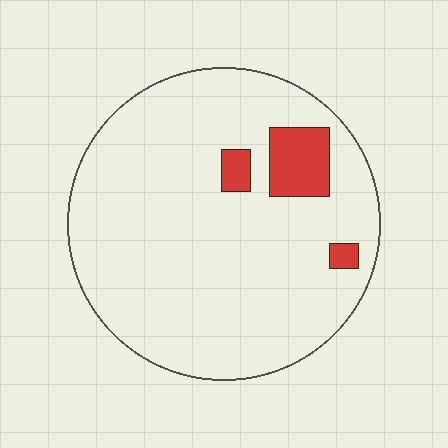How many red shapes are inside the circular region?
3.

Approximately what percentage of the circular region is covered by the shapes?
Approximately 10%.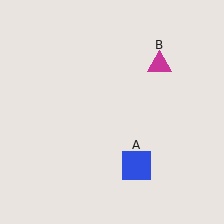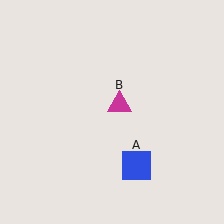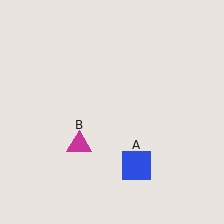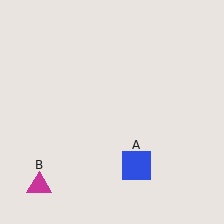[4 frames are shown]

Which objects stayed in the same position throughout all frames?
Blue square (object A) remained stationary.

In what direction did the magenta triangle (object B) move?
The magenta triangle (object B) moved down and to the left.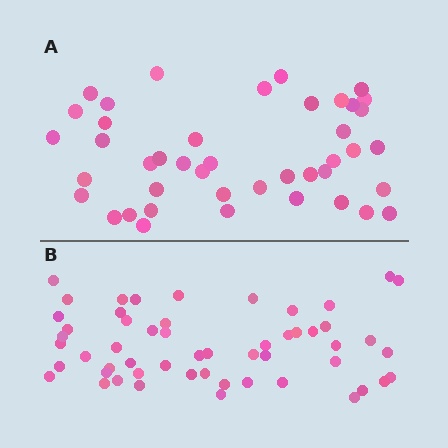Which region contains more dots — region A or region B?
Region B (the bottom region) has more dots.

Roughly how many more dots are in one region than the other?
Region B has roughly 12 or so more dots than region A.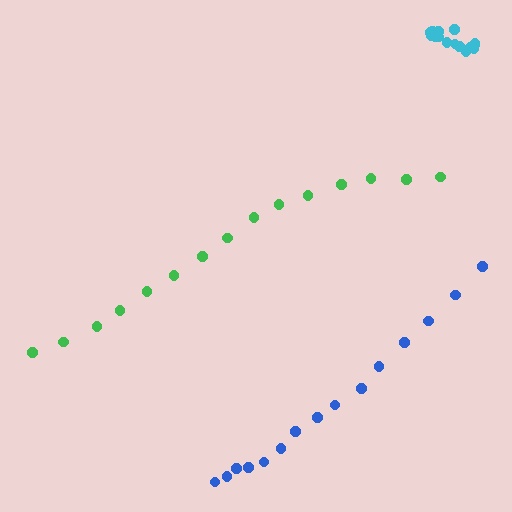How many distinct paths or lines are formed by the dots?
There are 3 distinct paths.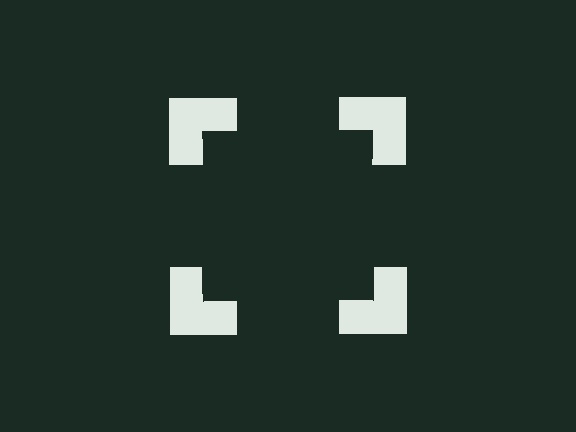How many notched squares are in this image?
There are 4 — one at each vertex of the illusory square.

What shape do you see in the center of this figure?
An illusory square — its edges are inferred from the aligned wedge cuts in the notched squares, not physically drawn.